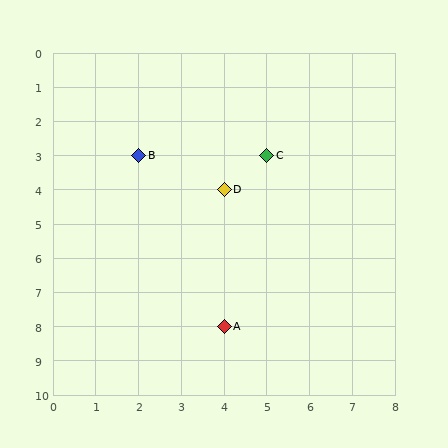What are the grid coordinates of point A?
Point A is at grid coordinates (4, 8).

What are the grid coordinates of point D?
Point D is at grid coordinates (4, 4).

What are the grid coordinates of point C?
Point C is at grid coordinates (5, 3).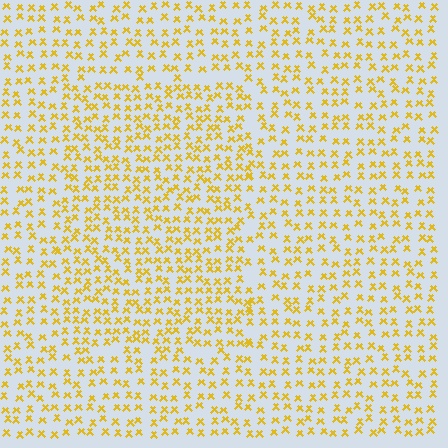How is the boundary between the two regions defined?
The boundary is defined by a change in element density (approximately 1.4x ratio). All elements are the same color, size, and shape.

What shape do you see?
I see a rectangle.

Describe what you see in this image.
The image contains small yellow elements arranged at two different densities. A rectangle-shaped region is visible where the elements are more densely packed than the surrounding area.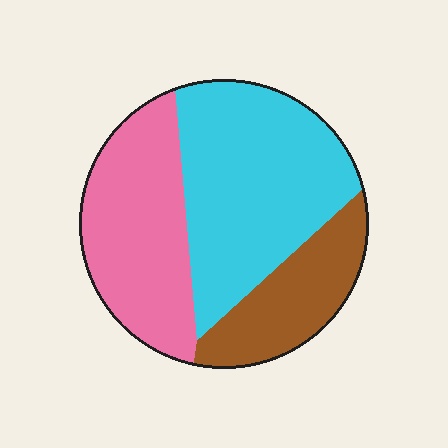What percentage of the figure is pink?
Pink covers roughly 35% of the figure.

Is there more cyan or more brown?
Cyan.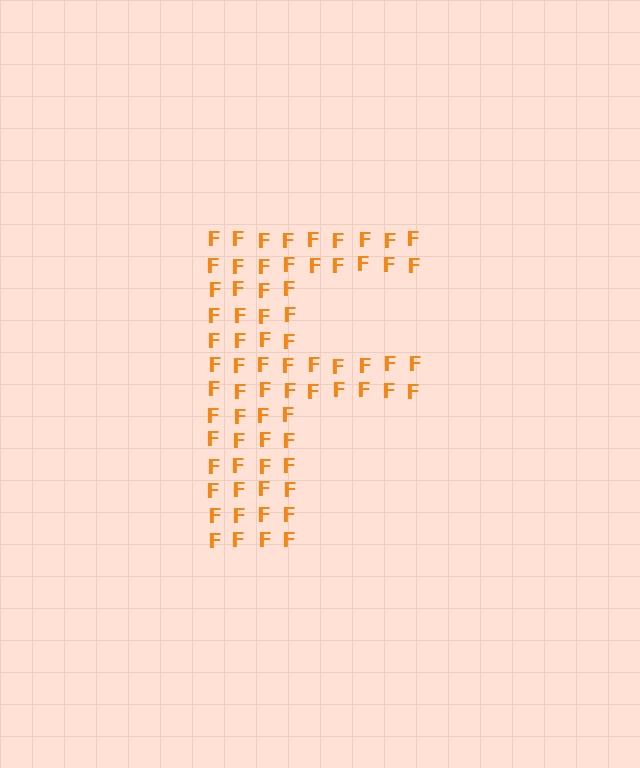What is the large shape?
The large shape is the letter F.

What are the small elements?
The small elements are letter F's.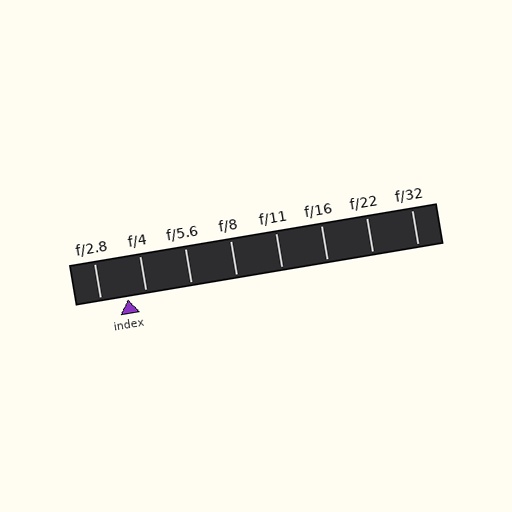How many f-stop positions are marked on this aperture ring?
There are 8 f-stop positions marked.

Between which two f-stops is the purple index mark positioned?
The index mark is between f/2.8 and f/4.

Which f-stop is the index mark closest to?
The index mark is closest to f/4.